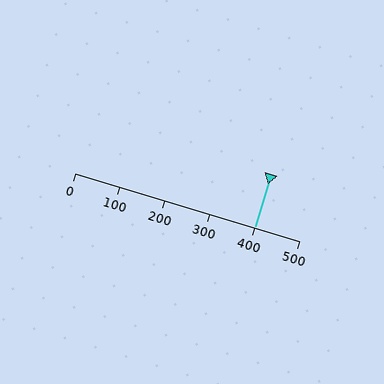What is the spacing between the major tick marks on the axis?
The major ticks are spaced 100 apart.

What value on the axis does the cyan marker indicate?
The marker indicates approximately 400.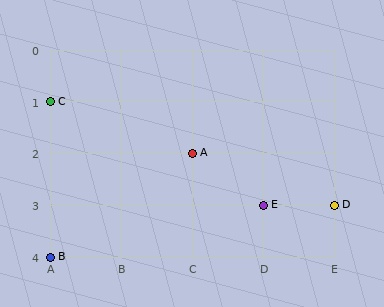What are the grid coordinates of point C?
Point C is at grid coordinates (A, 1).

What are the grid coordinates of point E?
Point E is at grid coordinates (D, 3).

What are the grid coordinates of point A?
Point A is at grid coordinates (C, 2).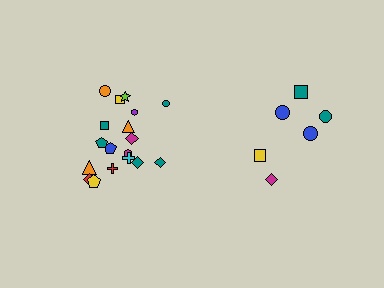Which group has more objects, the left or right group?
The left group.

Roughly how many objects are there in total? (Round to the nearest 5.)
Roughly 25 objects in total.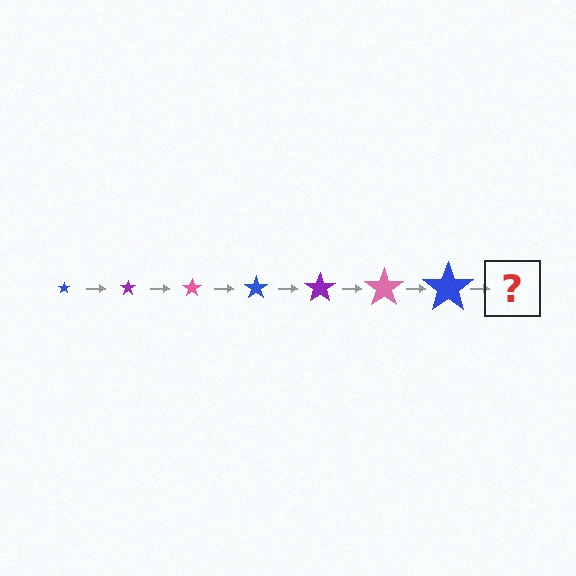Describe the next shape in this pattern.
It should be a purple star, larger than the previous one.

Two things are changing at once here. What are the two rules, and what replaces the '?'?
The two rules are that the star grows larger each step and the color cycles through blue, purple, and pink. The '?' should be a purple star, larger than the previous one.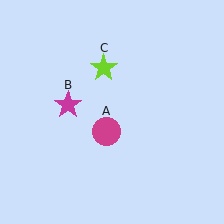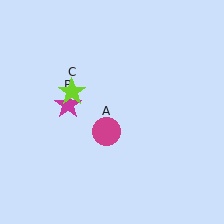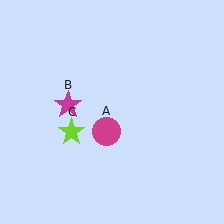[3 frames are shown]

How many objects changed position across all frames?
1 object changed position: lime star (object C).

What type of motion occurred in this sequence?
The lime star (object C) rotated counterclockwise around the center of the scene.